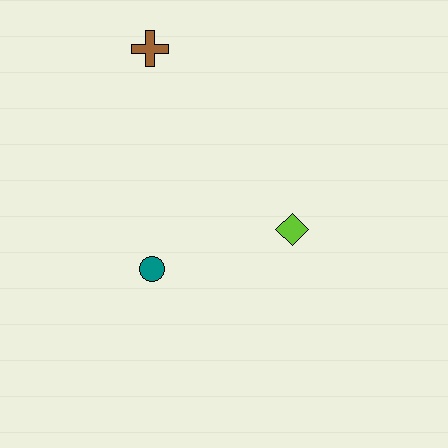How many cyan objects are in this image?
There are no cyan objects.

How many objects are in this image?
There are 3 objects.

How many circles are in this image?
There is 1 circle.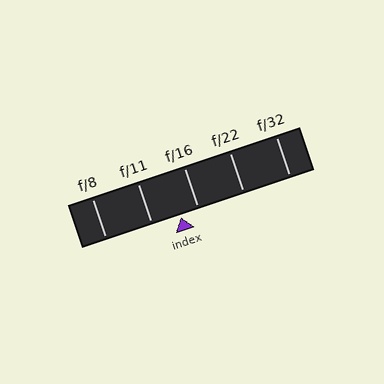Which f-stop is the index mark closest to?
The index mark is closest to f/16.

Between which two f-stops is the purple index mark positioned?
The index mark is between f/11 and f/16.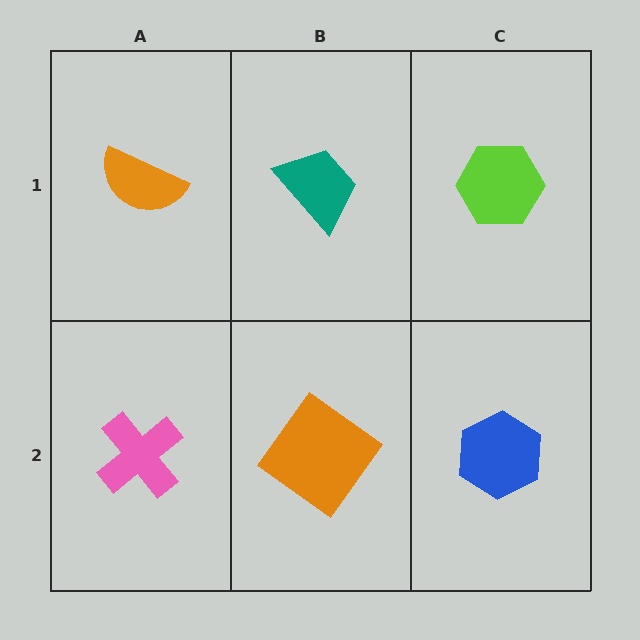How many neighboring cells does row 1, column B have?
3.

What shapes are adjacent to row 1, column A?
A pink cross (row 2, column A), a teal trapezoid (row 1, column B).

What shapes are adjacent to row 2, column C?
A lime hexagon (row 1, column C), an orange diamond (row 2, column B).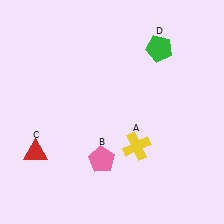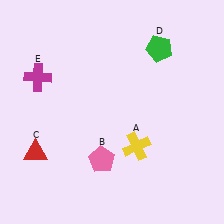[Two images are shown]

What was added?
A magenta cross (E) was added in Image 2.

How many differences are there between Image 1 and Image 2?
There is 1 difference between the two images.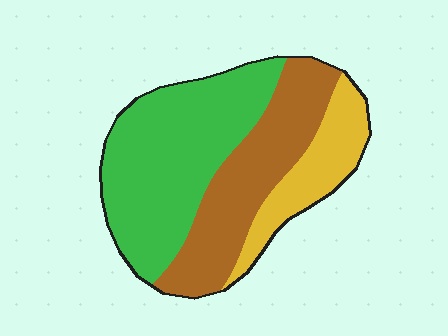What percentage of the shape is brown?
Brown covers around 35% of the shape.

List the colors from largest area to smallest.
From largest to smallest: green, brown, yellow.